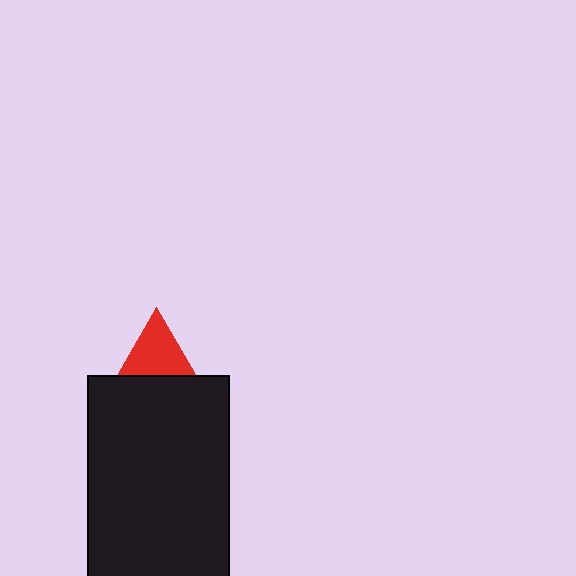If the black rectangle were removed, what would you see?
You would see the complete red triangle.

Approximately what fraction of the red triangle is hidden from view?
Roughly 65% of the red triangle is hidden behind the black rectangle.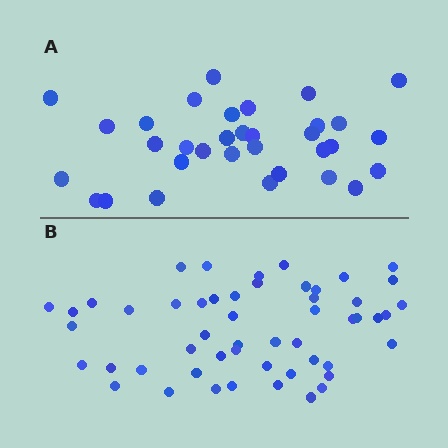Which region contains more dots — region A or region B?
Region B (the bottom region) has more dots.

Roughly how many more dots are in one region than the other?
Region B has approximately 20 more dots than region A.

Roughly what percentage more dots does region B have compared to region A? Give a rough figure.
About 60% more.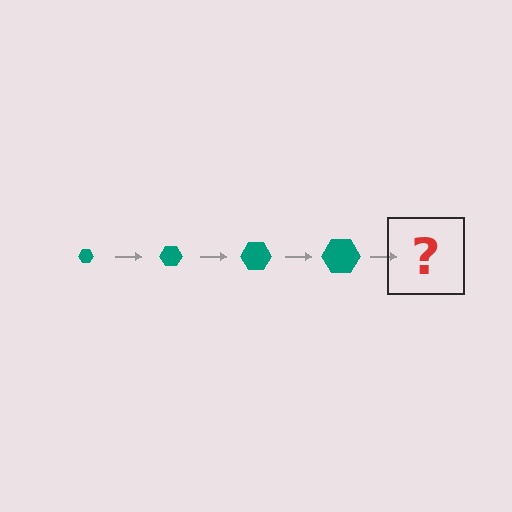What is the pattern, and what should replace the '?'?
The pattern is that the hexagon gets progressively larger each step. The '?' should be a teal hexagon, larger than the previous one.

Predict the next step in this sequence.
The next step is a teal hexagon, larger than the previous one.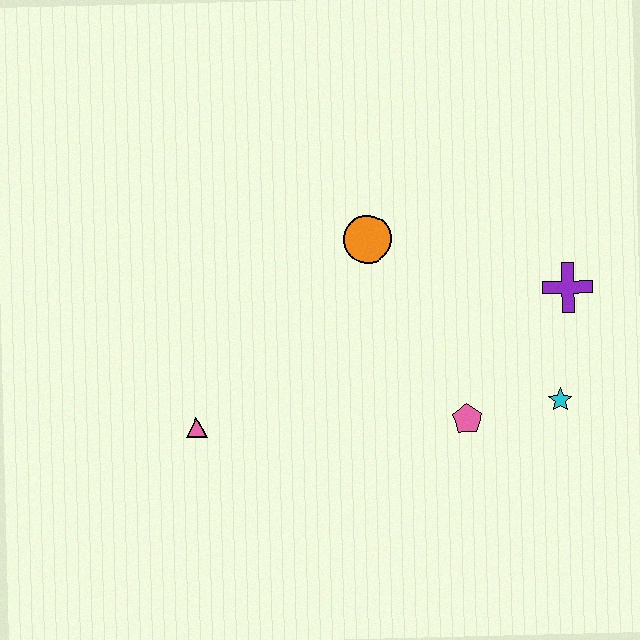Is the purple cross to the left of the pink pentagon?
No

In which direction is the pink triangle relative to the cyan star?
The pink triangle is to the left of the cyan star.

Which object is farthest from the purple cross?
The pink triangle is farthest from the purple cross.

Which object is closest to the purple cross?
The cyan star is closest to the purple cross.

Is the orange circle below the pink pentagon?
No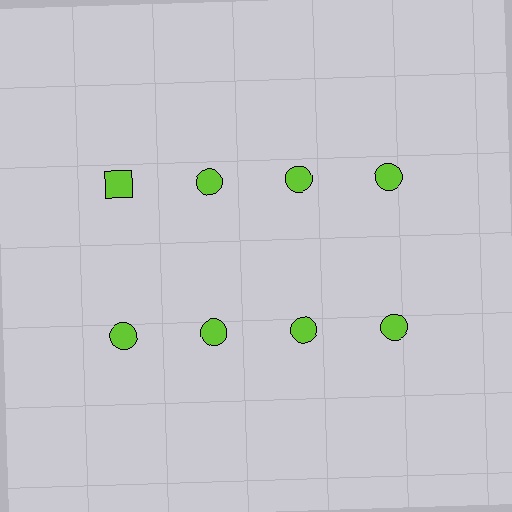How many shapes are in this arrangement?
There are 8 shapes arranged in a grid pattern.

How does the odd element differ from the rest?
It has a different shape: square instead of circle.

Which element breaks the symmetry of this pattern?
The lime square in the top row, leftmost column breaks the symmetry. All other shapes are lime circles.